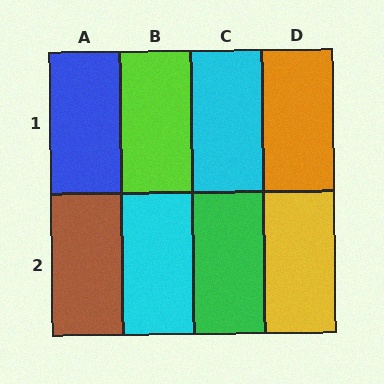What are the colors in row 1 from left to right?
Blue, lime, cyan, orange.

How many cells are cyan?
2 cells are cyan.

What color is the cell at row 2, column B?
Cyan.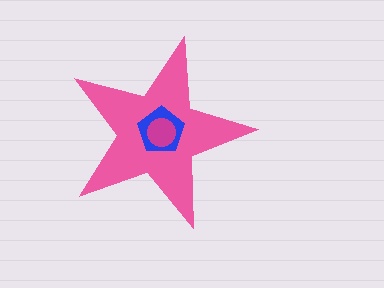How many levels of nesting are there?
3.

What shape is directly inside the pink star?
The blue pentagon.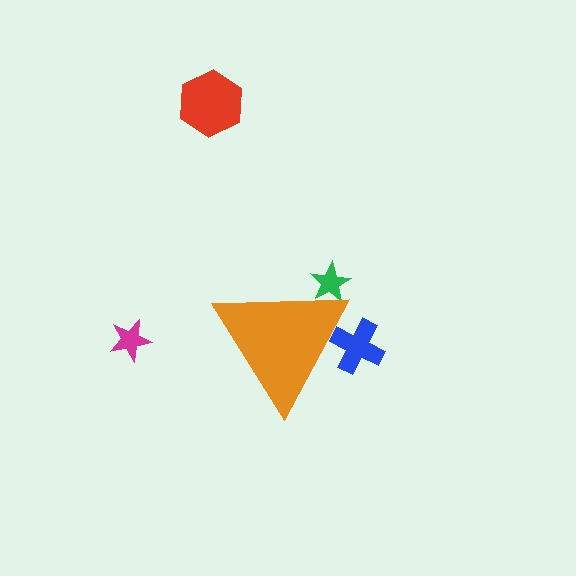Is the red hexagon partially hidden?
No, the red hexagon is fully visible.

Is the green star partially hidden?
Yes, the green star is partially hidden behind the orange triangle.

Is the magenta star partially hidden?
No, the magenta star is fully visible.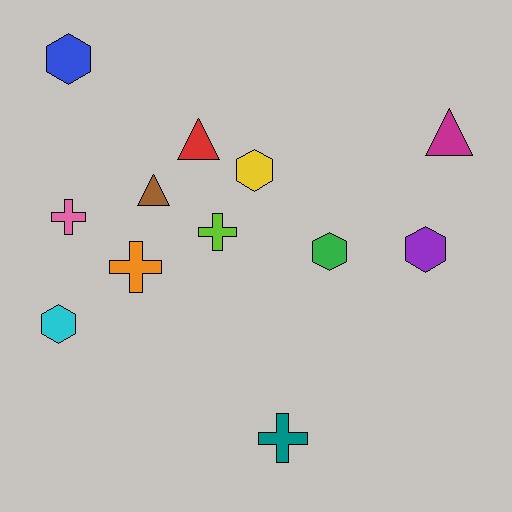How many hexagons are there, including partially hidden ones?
There are 5 hexagons.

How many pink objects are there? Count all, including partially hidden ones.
There is 1 pink object.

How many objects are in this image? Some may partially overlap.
There are 12 objects.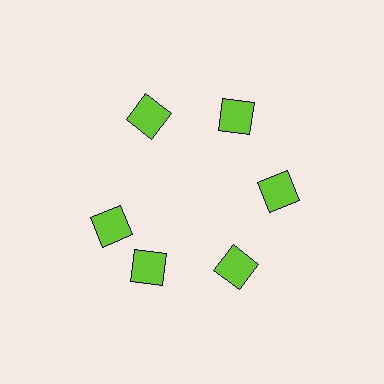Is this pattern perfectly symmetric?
No. The 6 lime squares are arranged in a ring, but one element near the 9 o'clock position is rotated out of alignment along the ring, breaking the 6-fold rotational symmetry.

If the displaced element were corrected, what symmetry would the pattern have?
It would have 6-fold rotational symmetry — the pattern would map onto itself every 60 degrees.